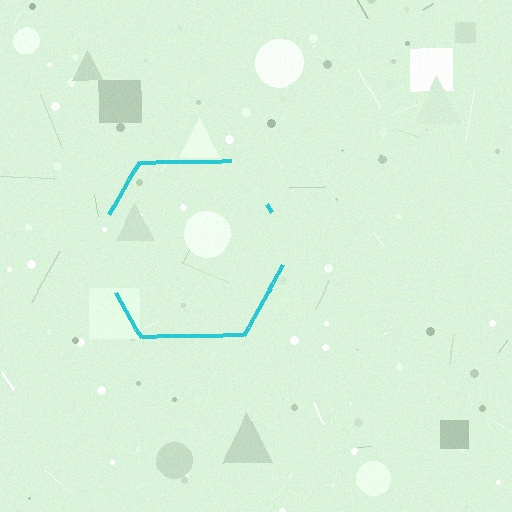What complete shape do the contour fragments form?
The contour fragments form a hexagon.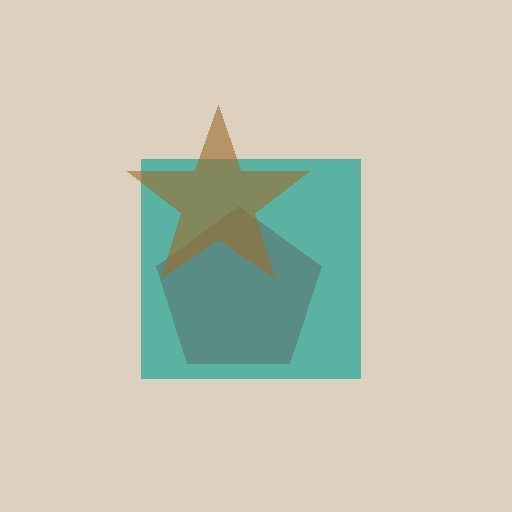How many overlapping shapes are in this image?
There are 3 overlapping shapes in the image.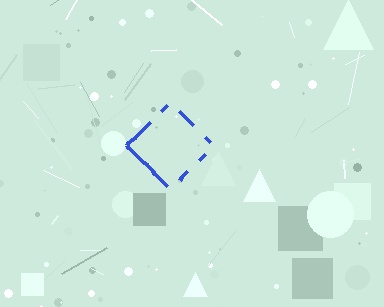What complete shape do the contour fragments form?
The contour fragments form a diamond.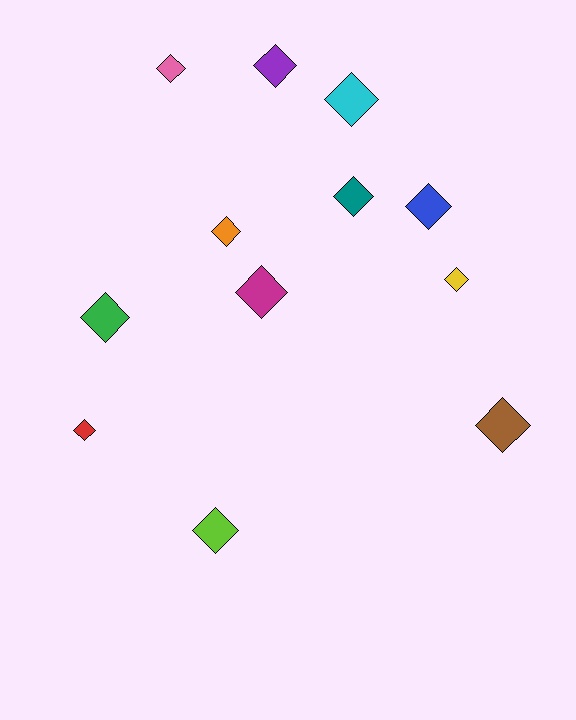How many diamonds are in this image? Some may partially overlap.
There are 12 diamonds.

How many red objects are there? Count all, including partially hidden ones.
There is 1 red object.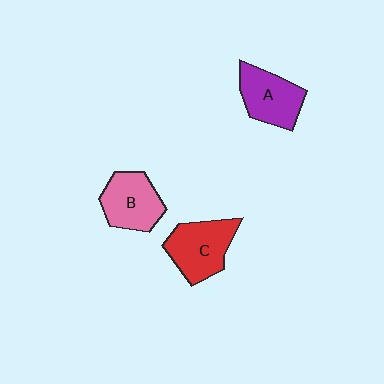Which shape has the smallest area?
Shape B (pink).